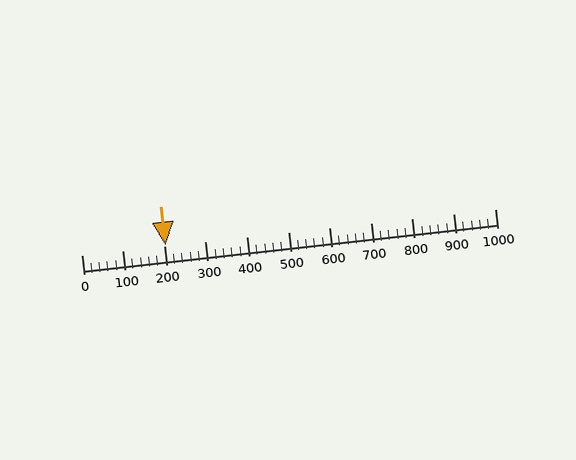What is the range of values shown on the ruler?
The ruler shows values from 0 to 1000.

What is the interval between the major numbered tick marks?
The major tick marks are spaced 100 units apart.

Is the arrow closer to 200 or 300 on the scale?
The arrow is closer to 200.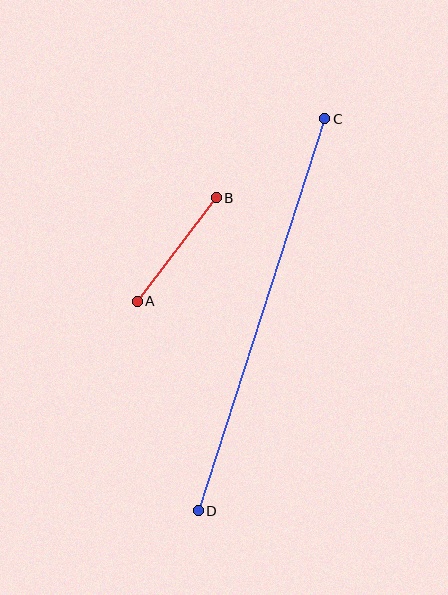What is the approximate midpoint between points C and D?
The midpoint is at approximately (262, 315) pixels.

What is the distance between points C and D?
The distance is approximately 412 pixels.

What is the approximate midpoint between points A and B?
The midpoint is at approximately (177, 250) pixels.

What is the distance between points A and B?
The distance is approximately 130 pixels.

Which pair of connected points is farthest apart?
Points C and D are farthest apart.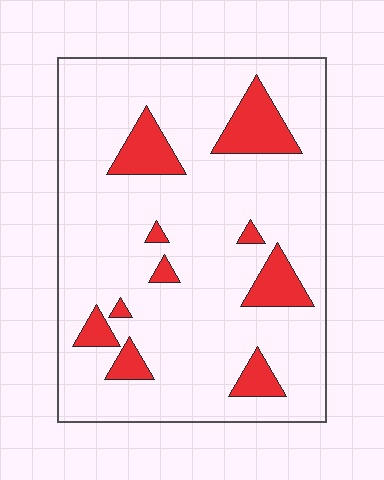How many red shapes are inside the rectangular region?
10.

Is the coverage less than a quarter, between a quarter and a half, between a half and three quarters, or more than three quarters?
Less than a quarter.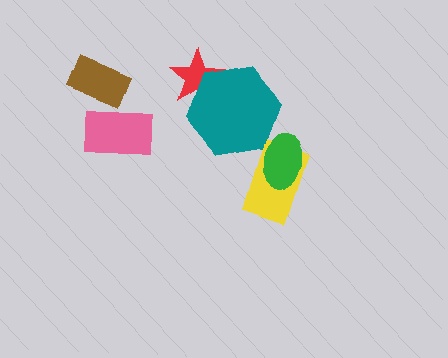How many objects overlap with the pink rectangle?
1 object overlaps with the pink rectangle.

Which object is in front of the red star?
The teal hexagon is in front of the red star.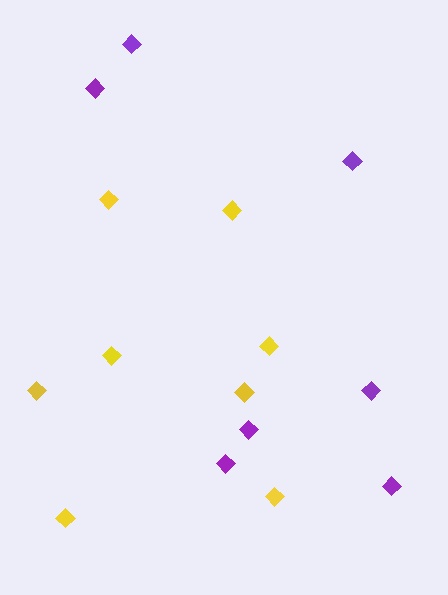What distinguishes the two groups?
There are 2 groups: one group of yellow diamonds (8) and one group of purple diamonds (7).